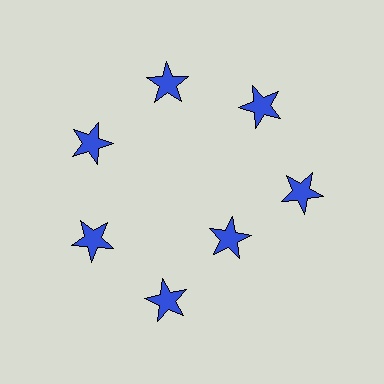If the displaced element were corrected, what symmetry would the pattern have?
It would have 7-fold rotational symmetry — the pattern would map onto itself every 51 degrees.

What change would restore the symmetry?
The symmetry would be restored by moving it outward, back onto the ring so that all 7 stars sit at equal angles and equal distance from the center.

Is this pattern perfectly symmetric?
No. The 7 blue stars are arranged in a ring, but one element near the 5 o'clock position is pulled inward toward the center, breaking the 7-fold rotational symmetry.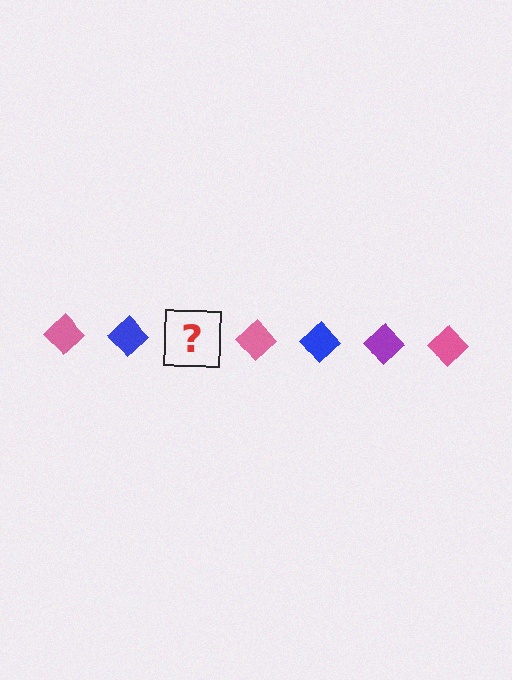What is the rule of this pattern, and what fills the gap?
The rule is that the pattern cycles through pink, blue, purple diamonds. The gap should be filled with a purple diamond.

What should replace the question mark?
The question mark should be replaced with a purple diamond.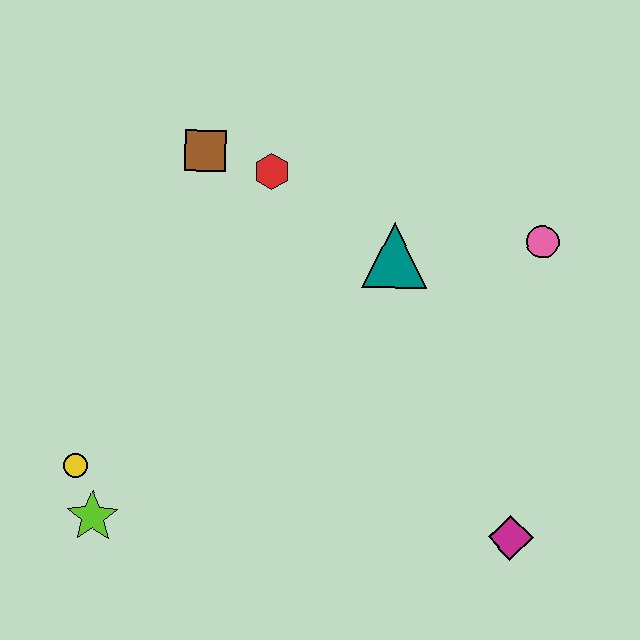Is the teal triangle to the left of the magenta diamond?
Yes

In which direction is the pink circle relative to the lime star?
The pink circle is to the right of the lime star.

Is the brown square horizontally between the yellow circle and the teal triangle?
Yes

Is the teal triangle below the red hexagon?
Yes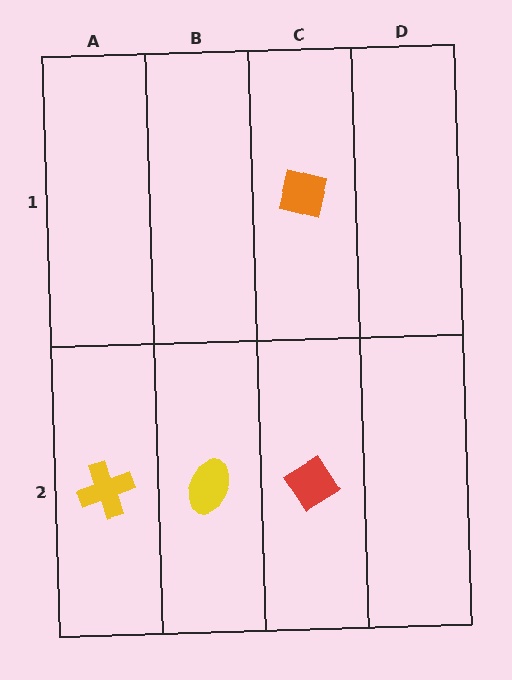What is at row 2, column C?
A red diamond.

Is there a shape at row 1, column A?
No, that cell is empty.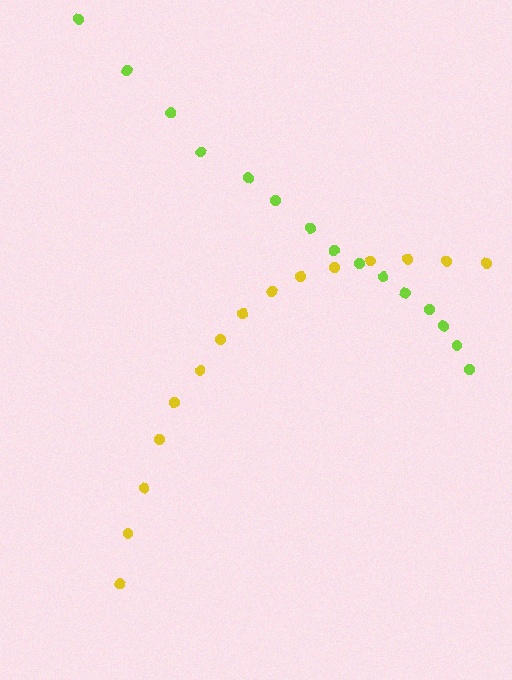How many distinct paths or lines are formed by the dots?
There are 2 distinct paths.